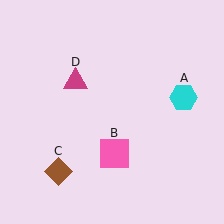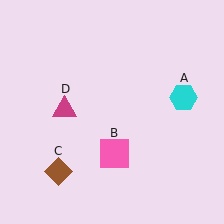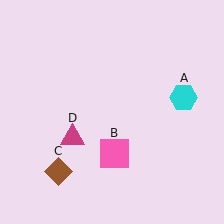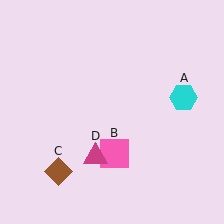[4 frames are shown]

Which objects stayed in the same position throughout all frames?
Cyan hexagon (object A) and pink square (object B) and brown diamond (object C) remained stationary.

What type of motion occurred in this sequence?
The magenta triangle (object D) rotated counterclockwise around the center of the scene.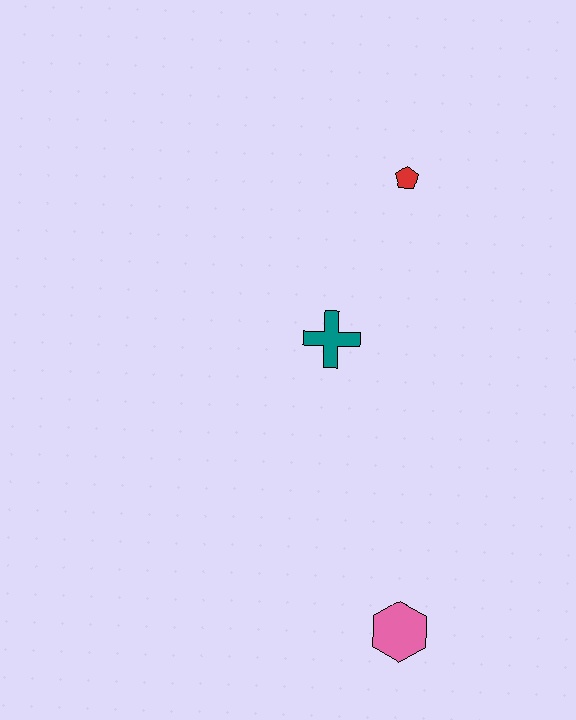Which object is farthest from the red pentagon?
The pink hexagon is farthest from the red pentagon.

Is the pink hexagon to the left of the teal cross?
No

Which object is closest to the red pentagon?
The teal cross is closest to the red pentagon.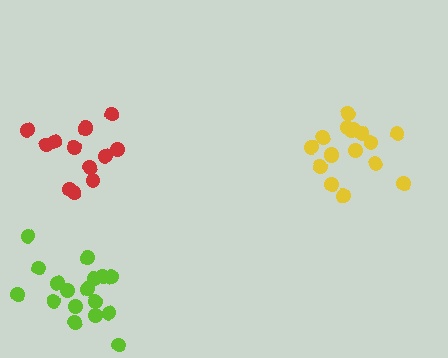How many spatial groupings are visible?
There are 3 spatial groupings.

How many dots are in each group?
Group 1: 17 dots, Group 2: 17 dots, Group 3: 13 dots (47 total).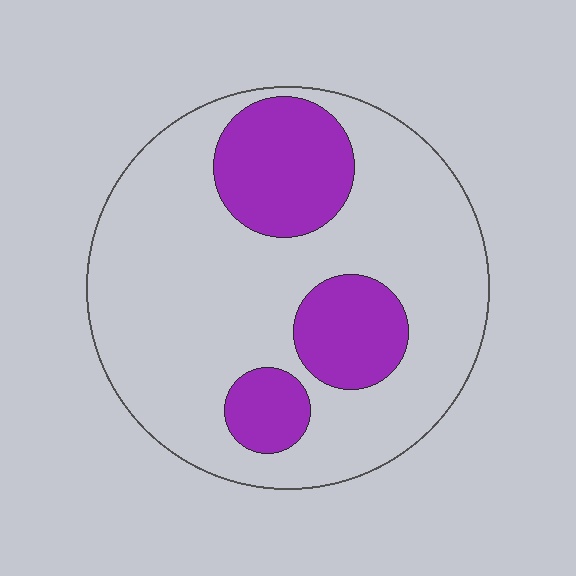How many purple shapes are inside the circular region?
3.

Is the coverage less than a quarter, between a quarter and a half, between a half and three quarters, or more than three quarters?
Between a quarter and a half.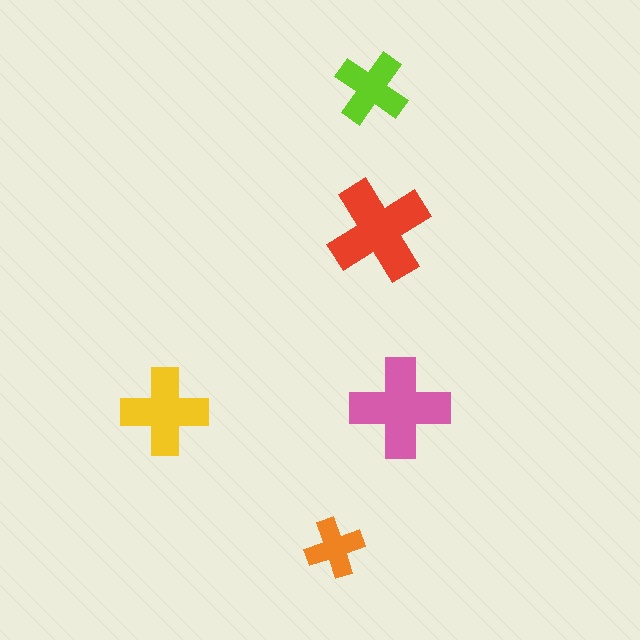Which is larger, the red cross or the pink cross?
The red one.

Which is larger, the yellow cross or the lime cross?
The yellow one.